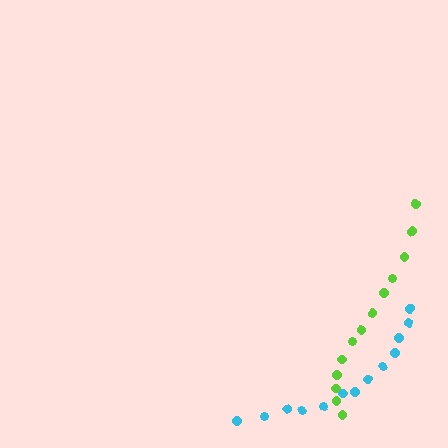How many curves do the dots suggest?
There are 2 distinct paths.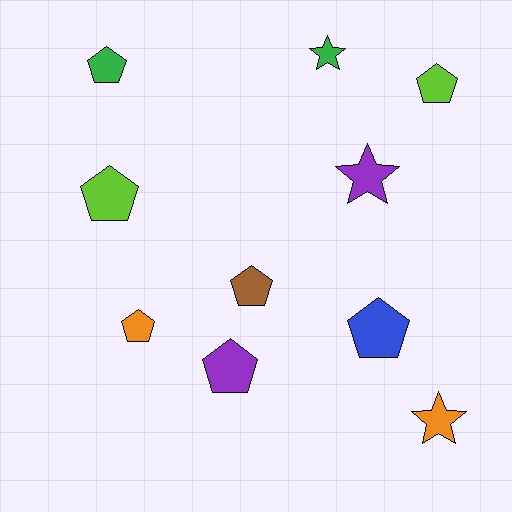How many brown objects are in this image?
There is 1 brown object.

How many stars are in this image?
There are 3 stars.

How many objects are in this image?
There are 10 objects.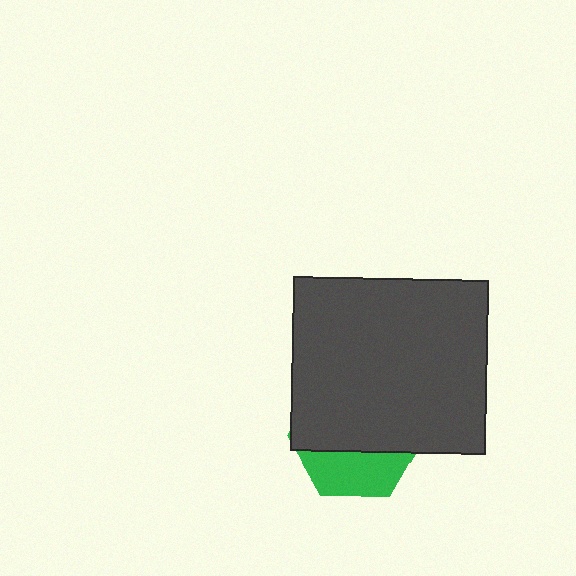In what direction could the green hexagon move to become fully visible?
The green hexagon could move down. That would shift it out from behind the dark gray rectangle entirely.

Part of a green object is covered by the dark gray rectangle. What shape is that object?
It is a hexagon.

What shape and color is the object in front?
The object in front is a dark gray rectangle.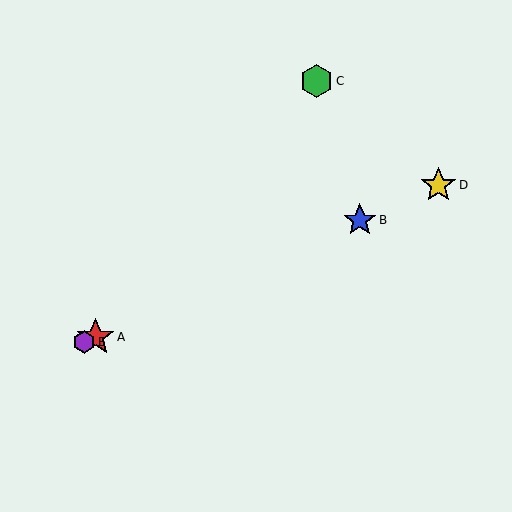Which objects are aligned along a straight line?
Objects A, B, D, E are aligned along a straight line.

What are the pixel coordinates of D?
Object D is at (438, 185).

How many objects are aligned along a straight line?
4 objects (A, B, D, E) are aligned along a straight line.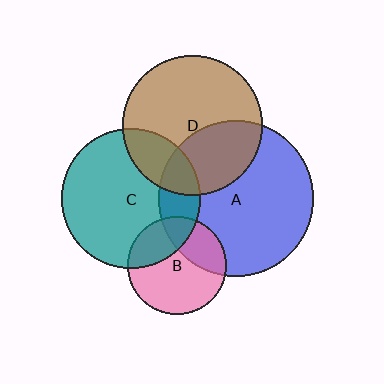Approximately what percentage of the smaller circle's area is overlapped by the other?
Approximately 30%.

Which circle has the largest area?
Circle A (blue).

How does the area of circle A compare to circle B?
Approximately 2.5 times.